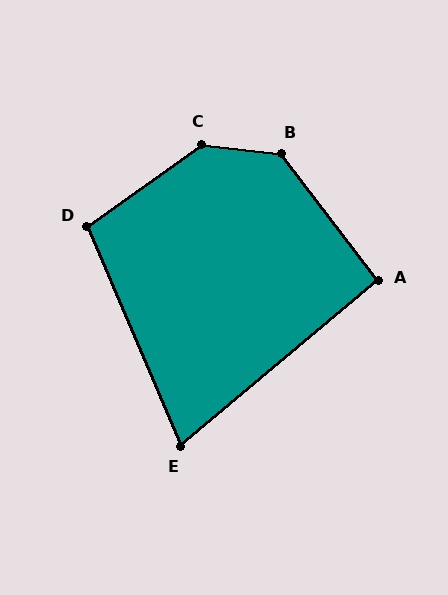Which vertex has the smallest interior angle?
E, at approximately 73 degrees.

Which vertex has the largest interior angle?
C, at approximately 138 degrees.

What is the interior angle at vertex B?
Approximately 134 degrees (obtuse).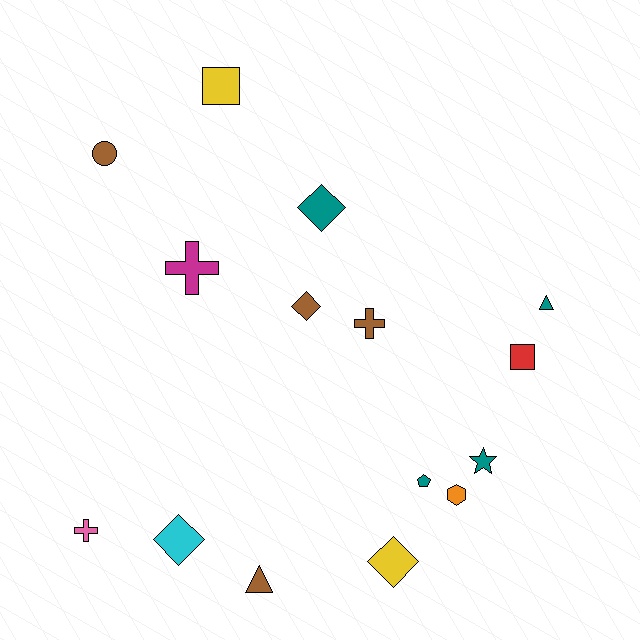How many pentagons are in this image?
There is 1 pentagon.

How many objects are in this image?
There are 15 objects.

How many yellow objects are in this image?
There are 2 yellow objects.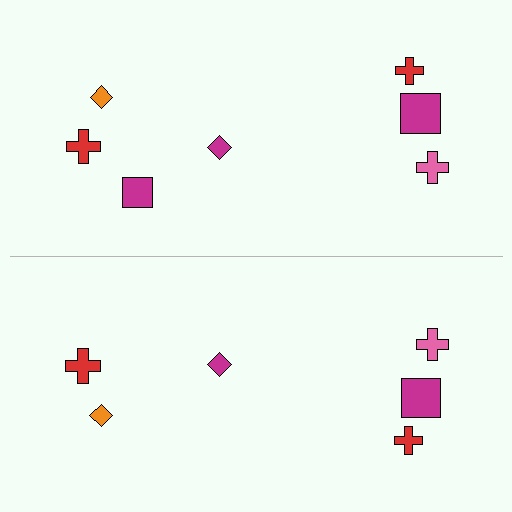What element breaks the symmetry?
A magenta square is missing from the bottom side.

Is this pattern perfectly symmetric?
No, the pattern is not perfectly symmetric. A magenta square is missing from the bottom side.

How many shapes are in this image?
There are 13 shapes in this image.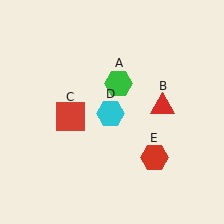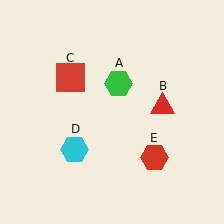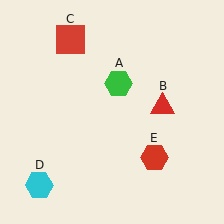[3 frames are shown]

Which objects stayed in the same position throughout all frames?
Green hexagon (object A) and red triangle (object B) and red hexagon (object E) remained stationary.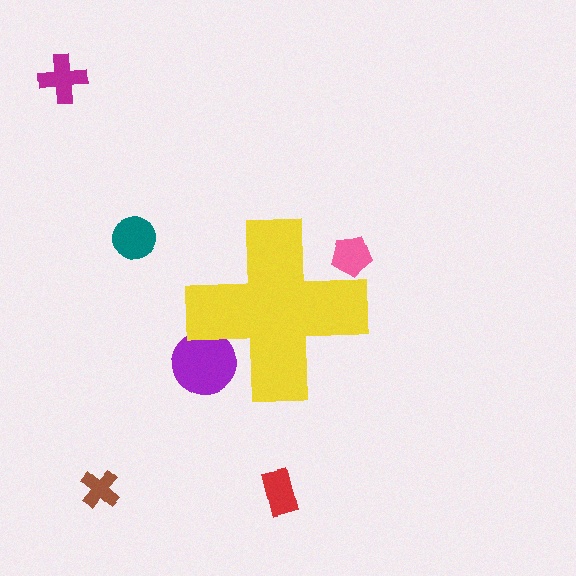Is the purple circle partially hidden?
Yes, the purple circle is partially hidden behind the yellow cross.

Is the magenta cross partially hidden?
No, the magenta cross is fully visible.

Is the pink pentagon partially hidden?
Yes, the pink pentagon is partially hidden behind the yellow cross.